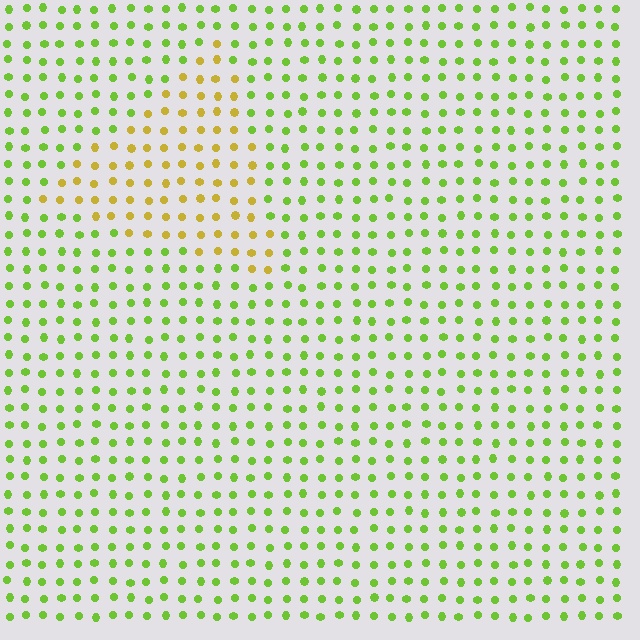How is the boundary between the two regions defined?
The boundary is defined purely by a slight shift in hue (about 45 degrees). Spacing, size, and orientation are identical on both sides.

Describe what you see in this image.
The image is filled with small lime elements in a uniform arrangement. A triangle-shaped region is visible where the elements are tinted to a slightly different hue, forming a subtle color boundary.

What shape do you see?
I see a triangle.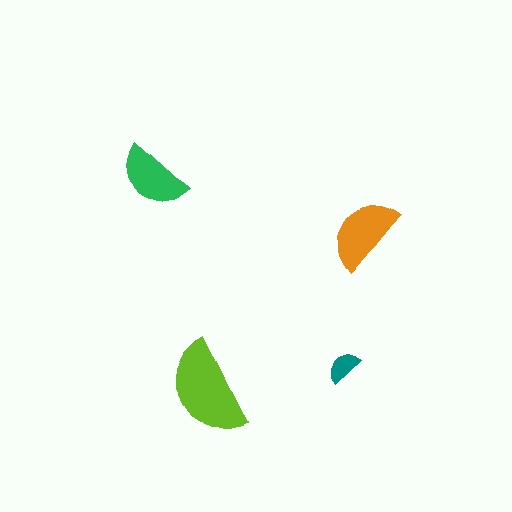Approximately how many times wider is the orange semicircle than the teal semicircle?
About 2 times wider.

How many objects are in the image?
There are 4 objects in the image.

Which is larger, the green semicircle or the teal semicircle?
The green one.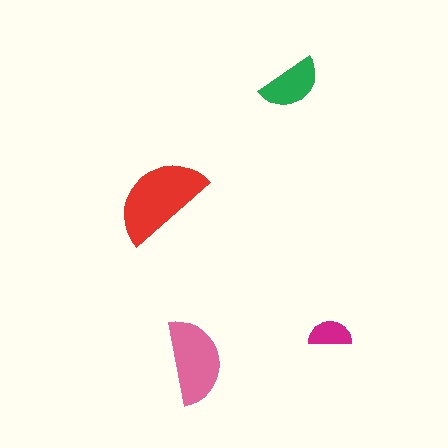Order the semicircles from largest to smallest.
the red one, the pink one, the green one, the magenta one.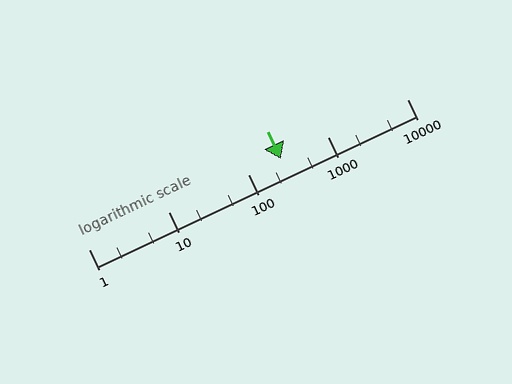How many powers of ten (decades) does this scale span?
The scale spans 4 decades, from 1 to 10000.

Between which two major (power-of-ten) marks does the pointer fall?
The pointer is between 100 and 1000.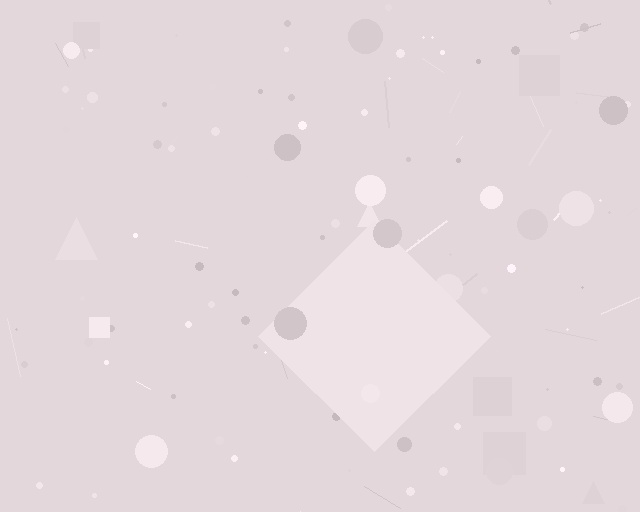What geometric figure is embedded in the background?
A diamond is embedded in the background.